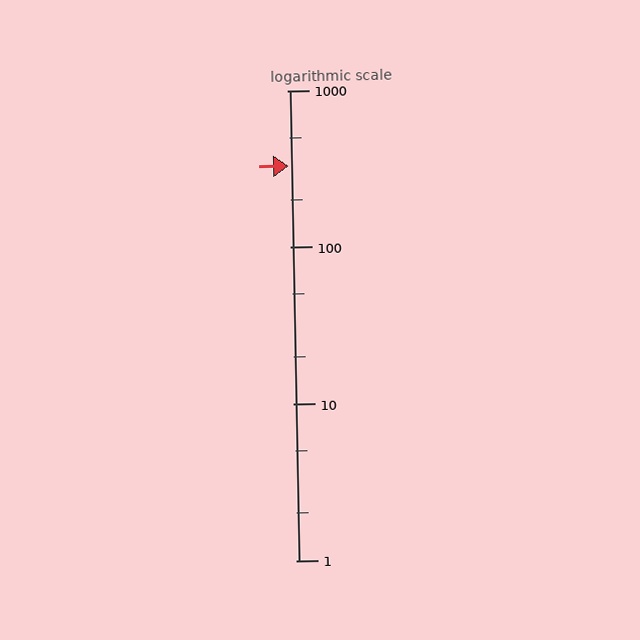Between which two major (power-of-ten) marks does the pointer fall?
The pointer is between 100 and 1000.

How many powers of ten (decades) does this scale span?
The scale spans 3 decades, from 1 to 1000.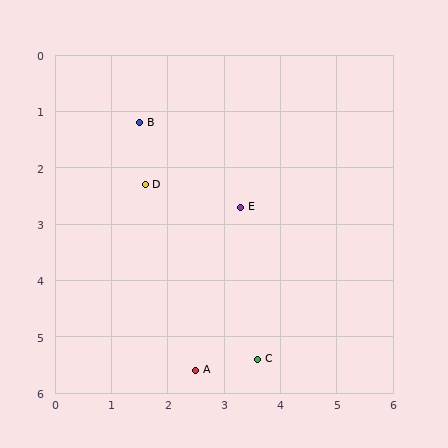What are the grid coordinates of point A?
Point A is at approximately (2.5, 5.6).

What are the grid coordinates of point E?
Point E is at approximately (3.3, 2.7).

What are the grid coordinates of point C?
Point C is at approximately (3.6, 5.4).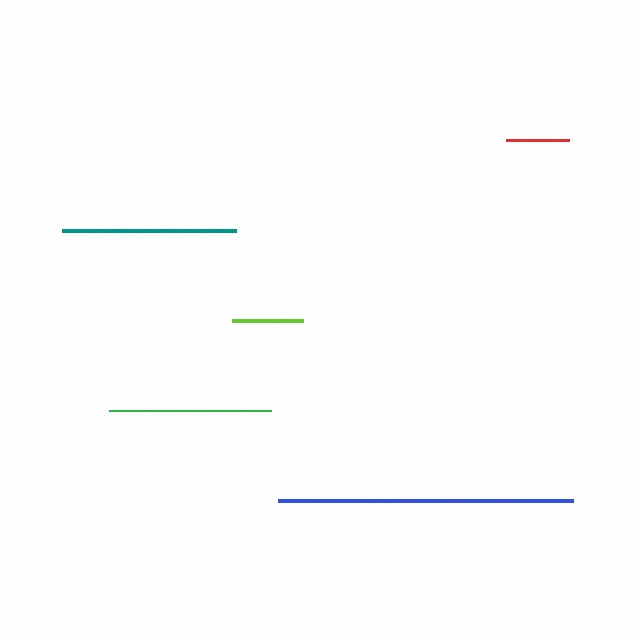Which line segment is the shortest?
The red line is the shortest at approximately 63 pixels.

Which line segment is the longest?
The blue line is the longest at approximately 295 pixels.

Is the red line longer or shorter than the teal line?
The teal line is longer than the red line.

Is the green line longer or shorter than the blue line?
The blue line is longer than the green line.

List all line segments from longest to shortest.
From longest to shortest: blue, teal, green, lime, red.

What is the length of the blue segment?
The blue segment is approximately 295 pixels long.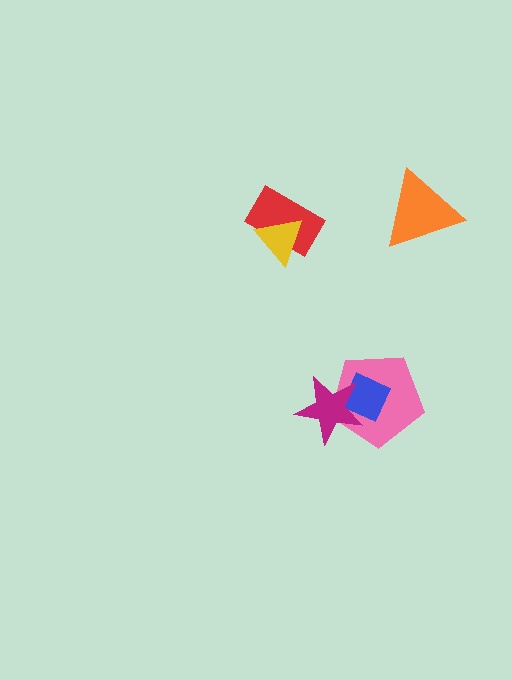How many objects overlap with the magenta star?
2 objects overlap with the magenta star.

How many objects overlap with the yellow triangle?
1 object overlaps with the yellow triangle.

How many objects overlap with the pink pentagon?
2 objects overlap with the pink pentagon.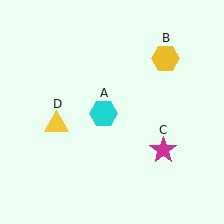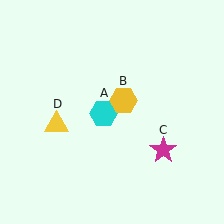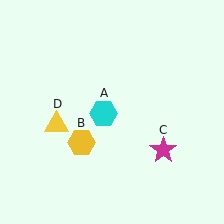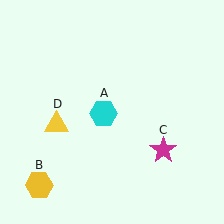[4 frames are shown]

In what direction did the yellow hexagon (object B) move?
The yellow hexagon (object B) moved down and to the left.